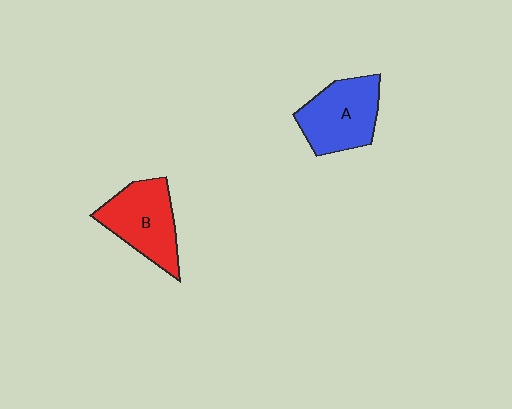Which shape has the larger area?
Shape A (blue).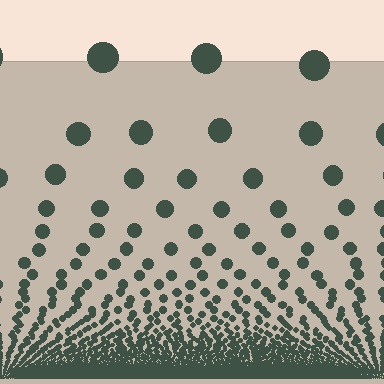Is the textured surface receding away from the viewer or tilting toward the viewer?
The surface appears to tilt toward the viewer. Texture elements get larger and sparser toward the top.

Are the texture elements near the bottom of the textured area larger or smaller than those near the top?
Smaller. The gradient is inverted — elements near the bottom are smaller and denser.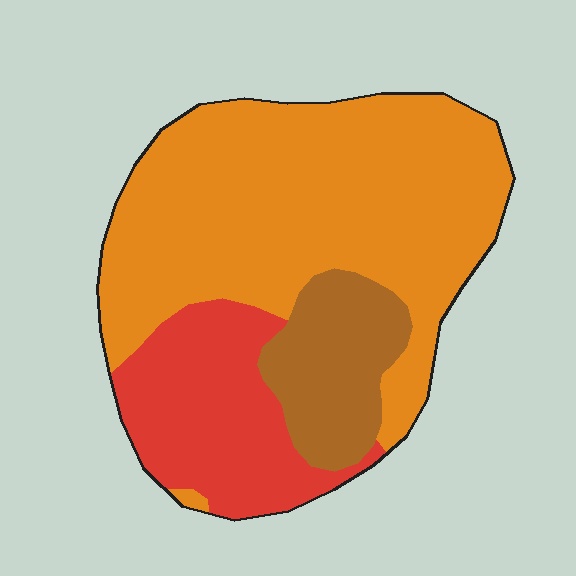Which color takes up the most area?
Orange, at roughly 60%.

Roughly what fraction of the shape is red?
Red covers 23% of the shape.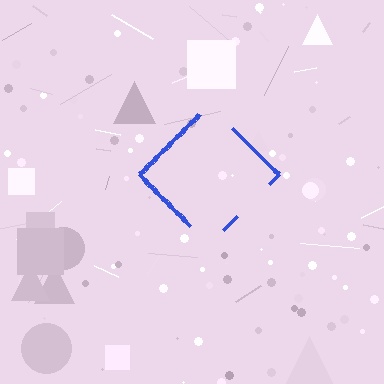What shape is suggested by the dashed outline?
The dashed outline suggests a diamond.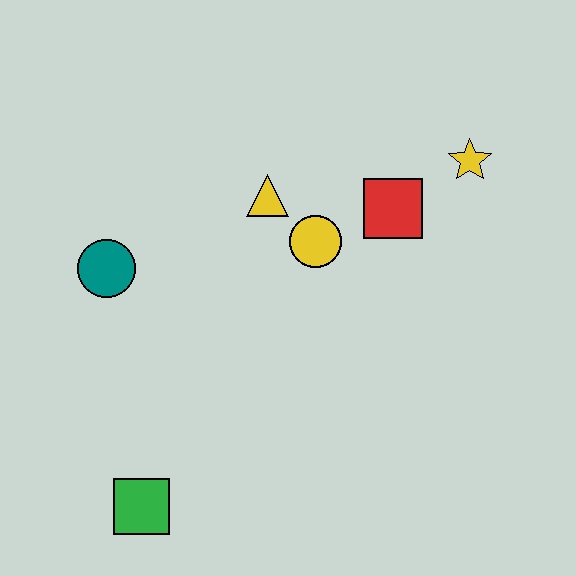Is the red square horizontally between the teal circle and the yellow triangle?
No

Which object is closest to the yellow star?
The red square is closest to the yellow star.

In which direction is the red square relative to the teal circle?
The red square is to the right of the teal circle.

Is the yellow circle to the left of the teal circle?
No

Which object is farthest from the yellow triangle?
The green square is farthest from the yellow triangle.